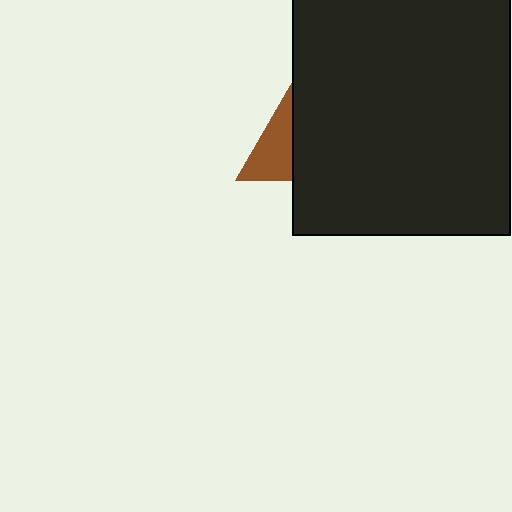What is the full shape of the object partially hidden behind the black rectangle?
The partially hidden object is a brown triangle.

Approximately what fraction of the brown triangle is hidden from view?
Roughly 54% of the brown triangle is hidden behind the black rectangle.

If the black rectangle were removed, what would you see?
You would see the complete brown triangle.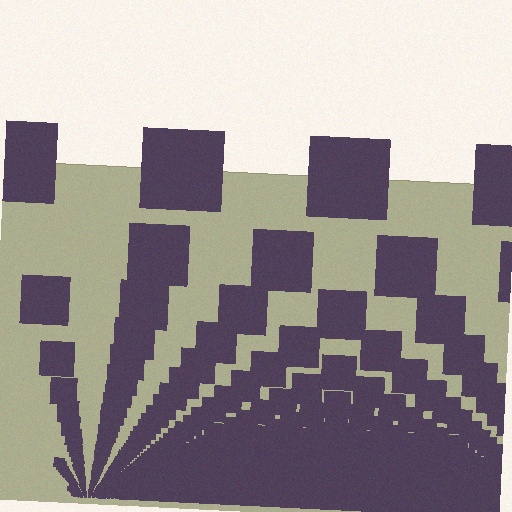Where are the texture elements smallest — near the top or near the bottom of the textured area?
Near the bottom.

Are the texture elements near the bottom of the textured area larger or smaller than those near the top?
Smaller. The gradient is inverted — elements near the bottom are smaller and denser.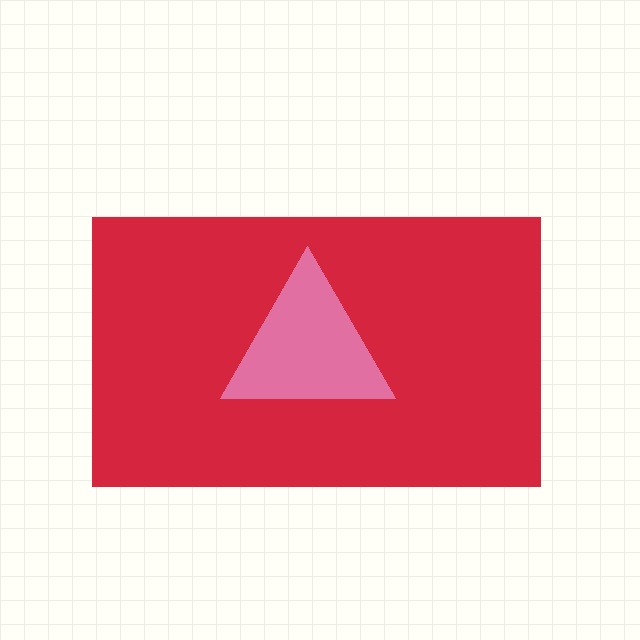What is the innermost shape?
The pink triangle.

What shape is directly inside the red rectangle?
The pink triangle.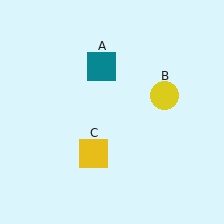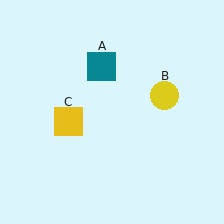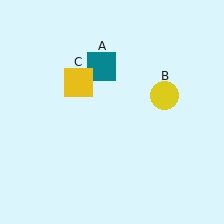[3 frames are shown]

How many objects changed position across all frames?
1 object changed position: yellow square (object C).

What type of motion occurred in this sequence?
The yellow square (object C) rotated clockwise around the center of the scene.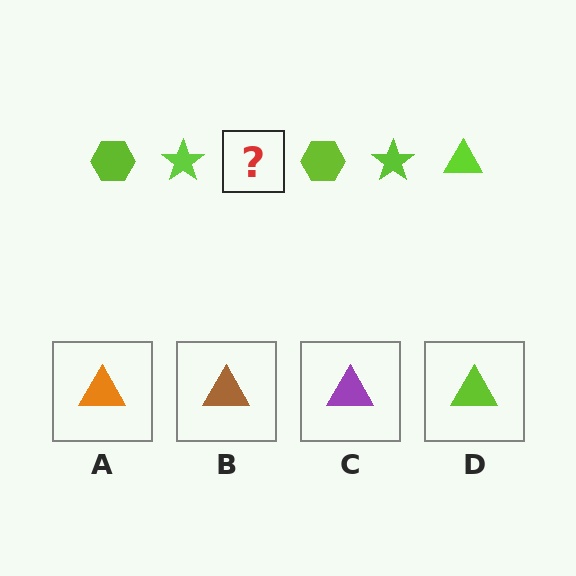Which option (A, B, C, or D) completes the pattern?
D.